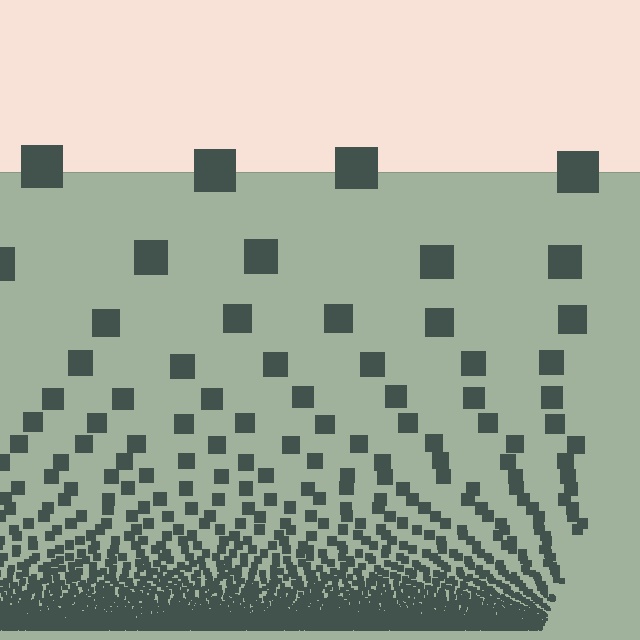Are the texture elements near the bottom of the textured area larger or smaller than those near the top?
Smaller. The gradient is inverted — elements near the bottom are smaller and denser.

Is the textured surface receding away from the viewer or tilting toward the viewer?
The surface appears to tilt toward the viewer. Texture elements get larger and sparser toward the top.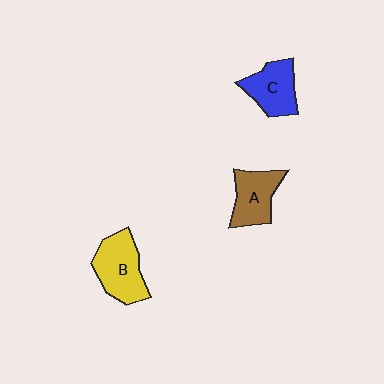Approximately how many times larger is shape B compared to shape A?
Approximately 1.2 times.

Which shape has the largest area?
Shape B (yellow).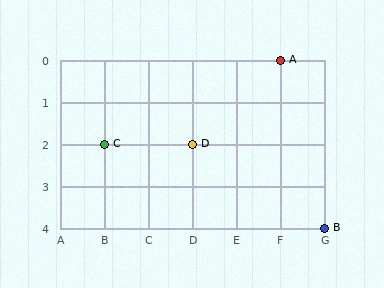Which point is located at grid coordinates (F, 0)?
Point A is at (F, 0).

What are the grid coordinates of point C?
Point C is at grid coordinates (B, 2).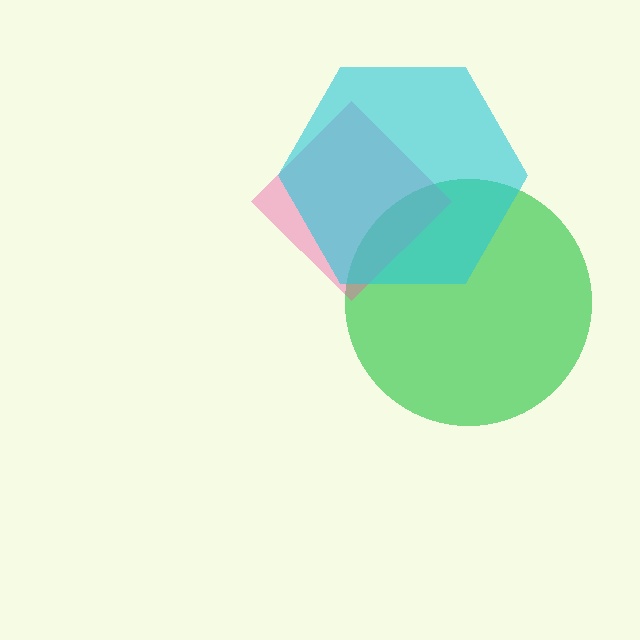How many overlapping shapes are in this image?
There are 3 overlapping shapes in the image.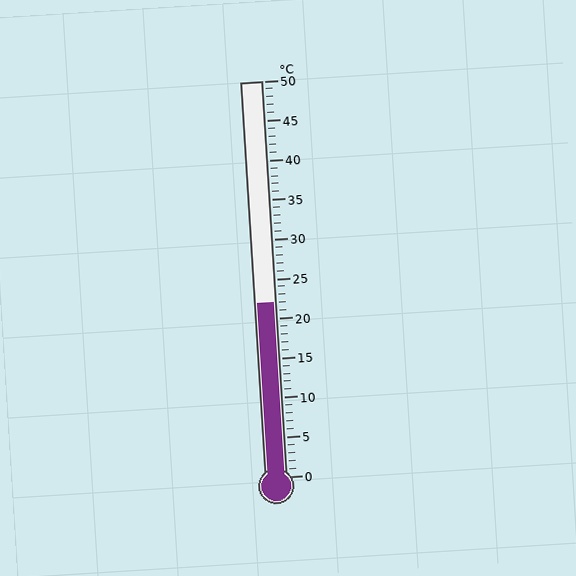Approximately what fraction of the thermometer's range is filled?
The thermometer is filled to approximately 45% of its range.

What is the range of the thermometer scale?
The thermometer scale ranges from 0°C to 50°C.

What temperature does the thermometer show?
The thermometer shows approximately 22°C.